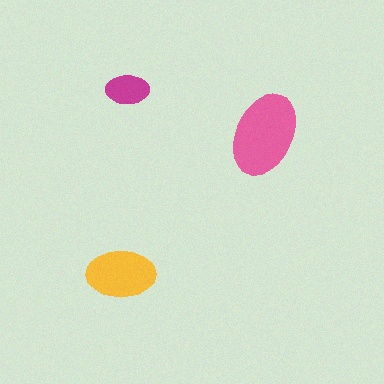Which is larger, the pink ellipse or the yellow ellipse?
The pink one.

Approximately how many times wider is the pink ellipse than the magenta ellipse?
About 2 times wider.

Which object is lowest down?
The yellow ellipse is bottommost.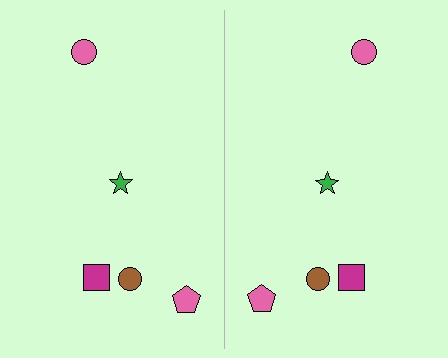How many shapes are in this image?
There are 10 shapes in this image.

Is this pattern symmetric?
Yes, this pattern has bilateral (reflection) symmetry.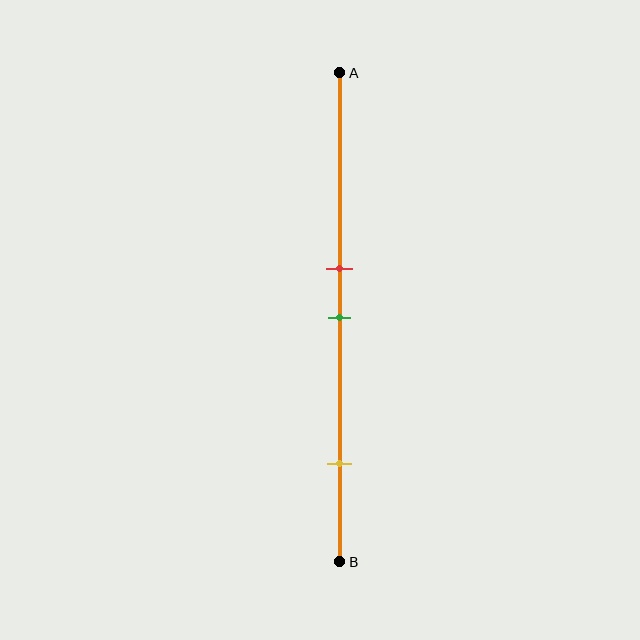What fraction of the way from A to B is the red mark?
The red mark is approximately 40% (0.4) of the way from A to B.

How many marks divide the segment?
There are 3 marks dividing the segment.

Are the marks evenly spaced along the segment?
No, the marks are not evenly spaced.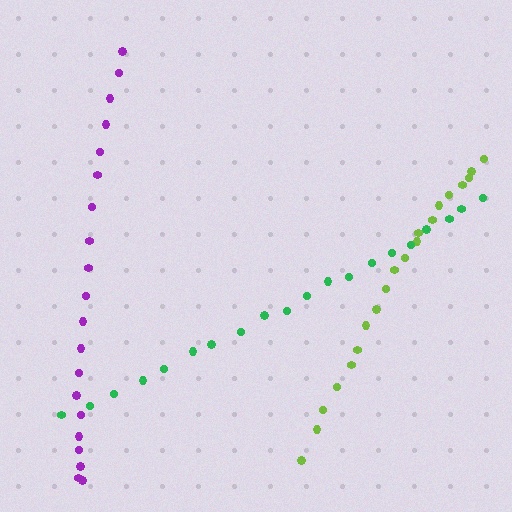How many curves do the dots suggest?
There are 3 distinct paths.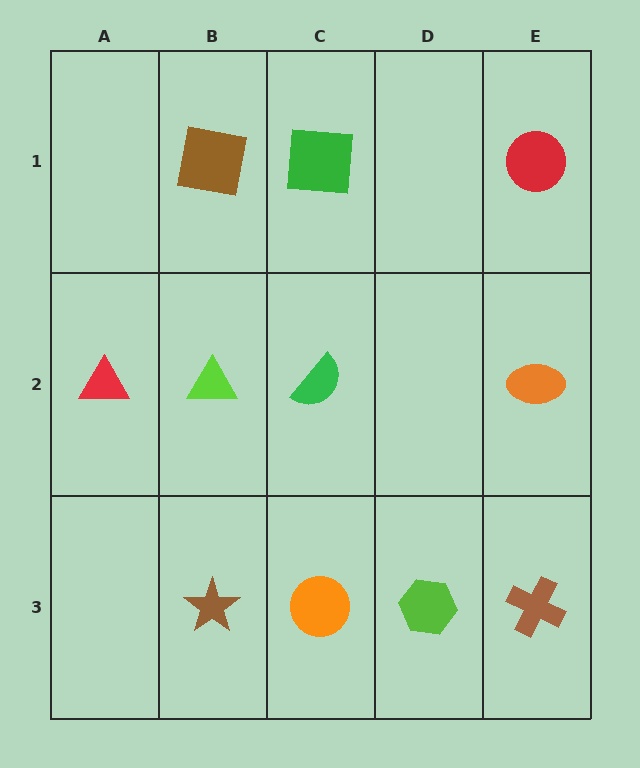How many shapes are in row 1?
3 shapes.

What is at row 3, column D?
A lime hexagon.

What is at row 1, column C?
A green square.